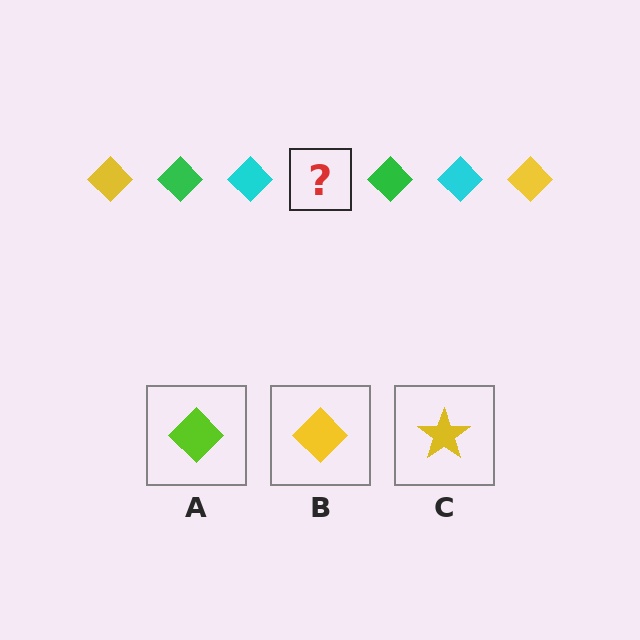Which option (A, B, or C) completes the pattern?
B.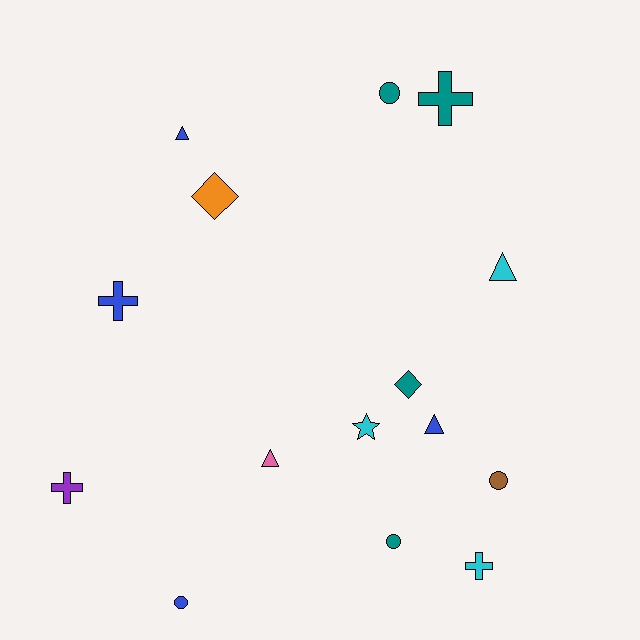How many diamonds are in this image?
There are 2 diamonds.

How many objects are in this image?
There are 15 objects.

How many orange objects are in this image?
There is 1 orange object.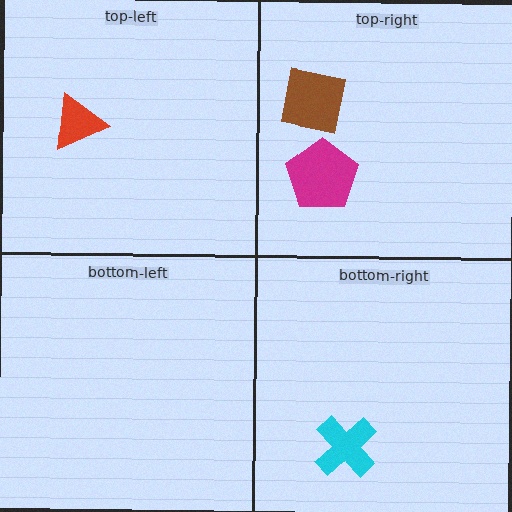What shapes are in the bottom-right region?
The cyan cross.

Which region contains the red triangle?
The top-left region.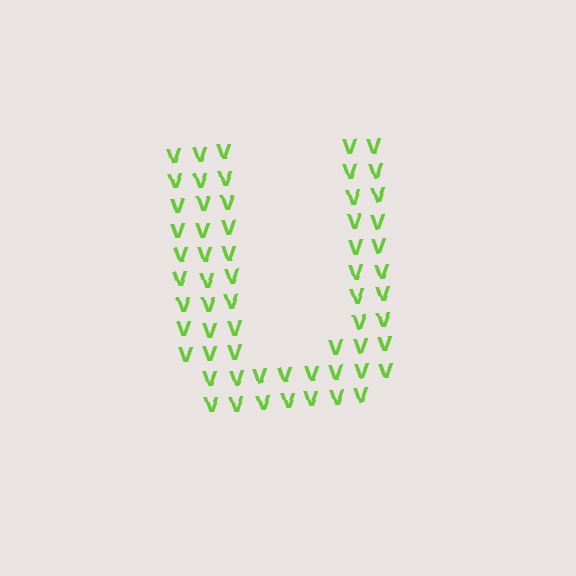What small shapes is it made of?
It is made of small letter V's.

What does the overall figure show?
The overall figure shows the letter U.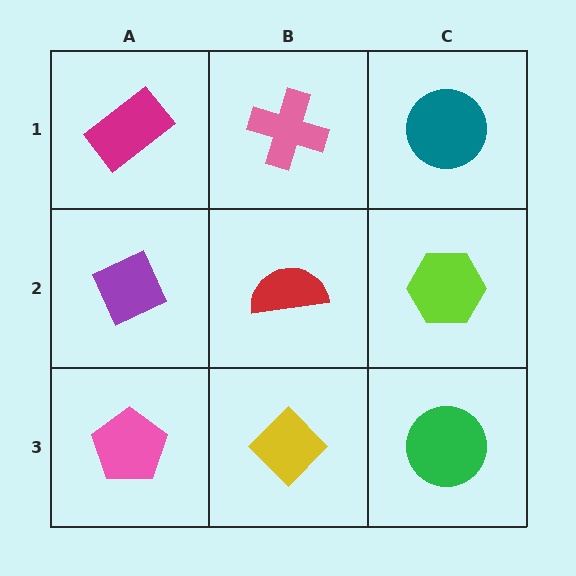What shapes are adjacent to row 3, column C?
A lime hexagon (row 2, column C), a yellow diamond (row 3, column B).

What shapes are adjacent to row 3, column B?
A red semicircle (row 2, column B), a pink pentagon (row 3, column A), a green circle (row 3, column C).